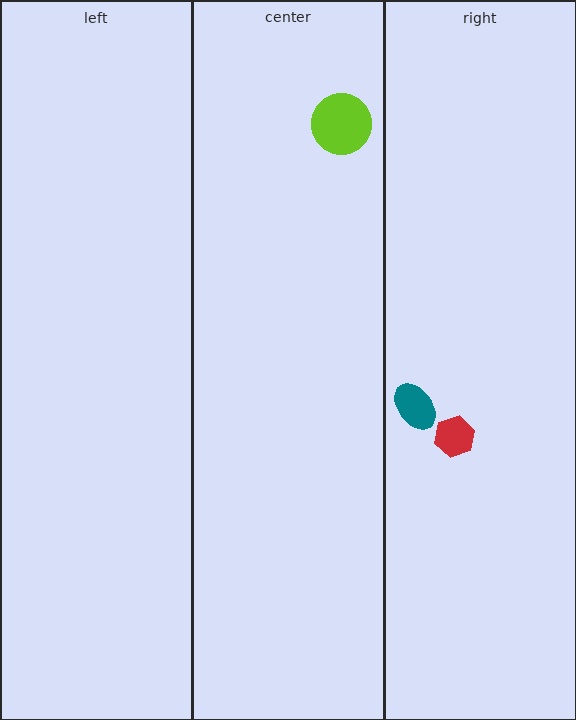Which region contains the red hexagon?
The right region.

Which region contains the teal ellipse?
The right region.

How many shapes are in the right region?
2.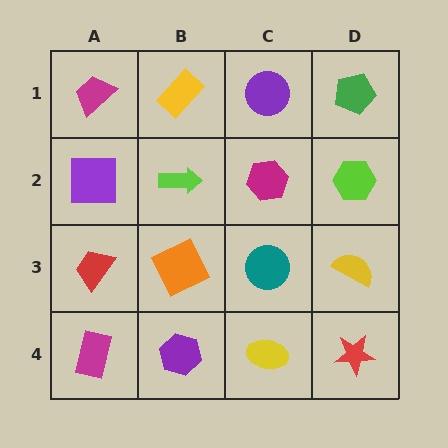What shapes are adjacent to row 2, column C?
A purple circle (row 1, column C), a teal circle (row 3, column C), a lime arrow (row 2, column B), a lime hexagon (row 2, column D).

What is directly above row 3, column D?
A lime hexagon.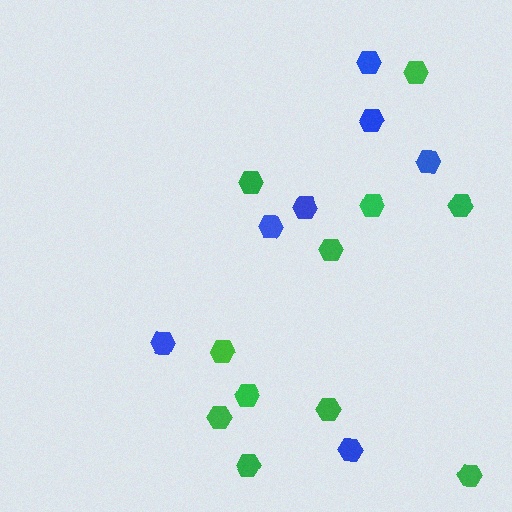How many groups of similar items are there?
There are 2 groups: one group of green hexagons (11) and one group of blue hexagons (7).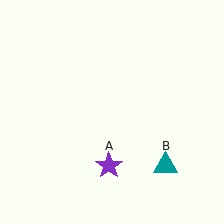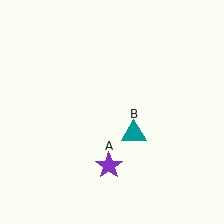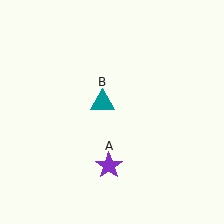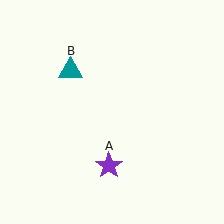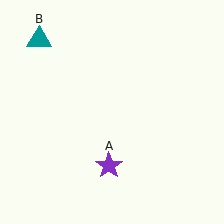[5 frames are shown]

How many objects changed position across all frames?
1 object changed position: teal triangle (object B).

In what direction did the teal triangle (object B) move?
The teal triangle (object B) moved up and to the left.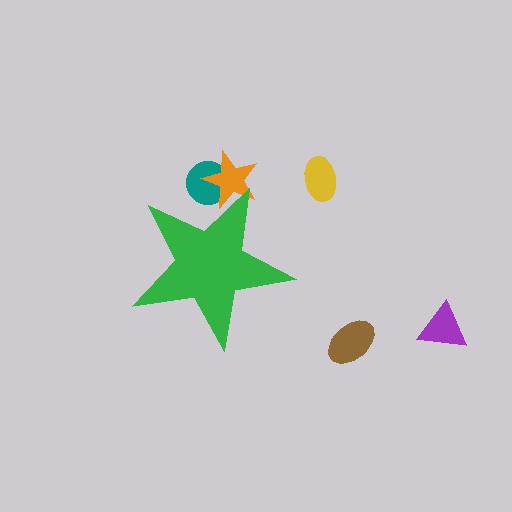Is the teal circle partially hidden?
Yes, the teal circle is partially hidden behind the green star.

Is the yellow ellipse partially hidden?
No, the yellow ellipse is fully visible.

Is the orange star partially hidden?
Yes, the orange star is partially hidden behind the green star.